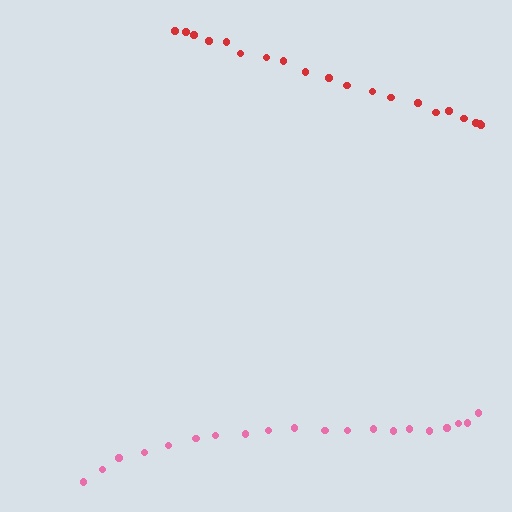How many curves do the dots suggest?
There are 2 distinct paths.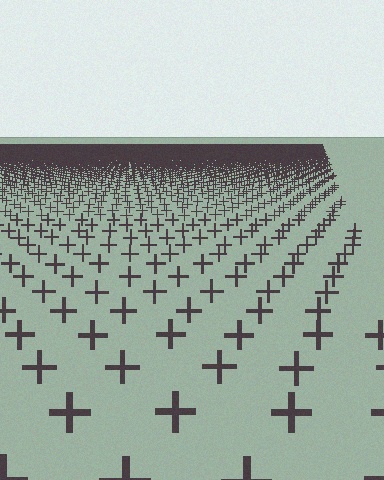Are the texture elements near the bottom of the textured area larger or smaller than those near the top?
Larger. Near the bottom, elements are closer to the viewer and appear at a bigger on-screen size.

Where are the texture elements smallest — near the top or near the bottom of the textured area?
Near the top.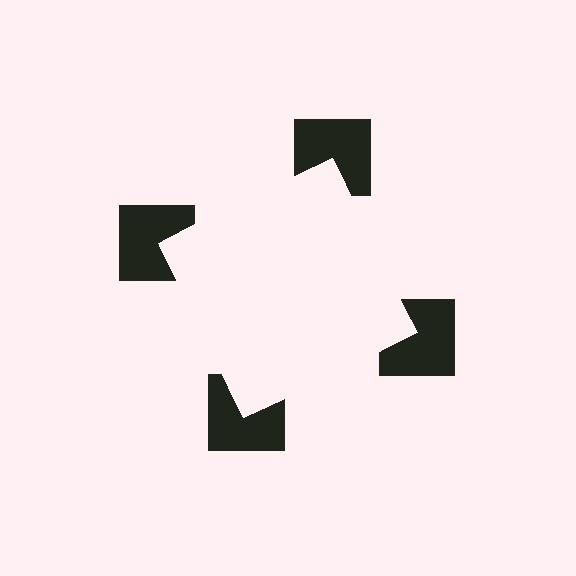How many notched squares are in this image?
There are 4 — one at each vertex of the illusory square.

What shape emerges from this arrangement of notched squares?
An illusory square — its edges are inferred from the aligned wedge cuts in the notched squares, not physically drawn.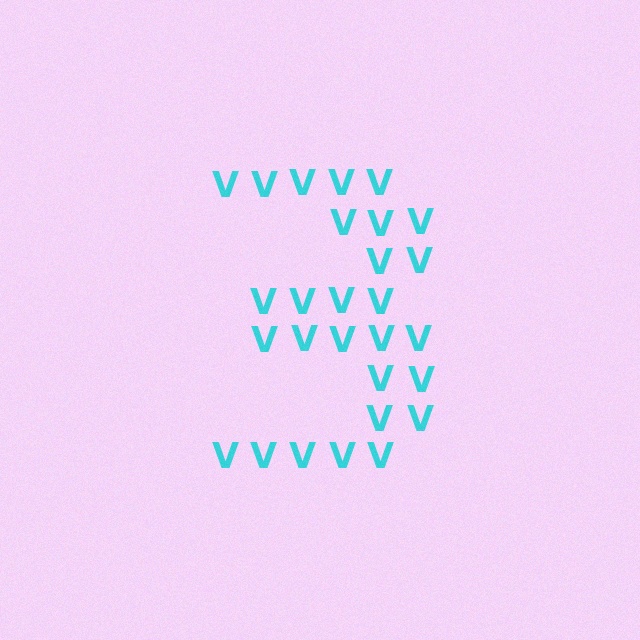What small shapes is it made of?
It is made of small letter V's.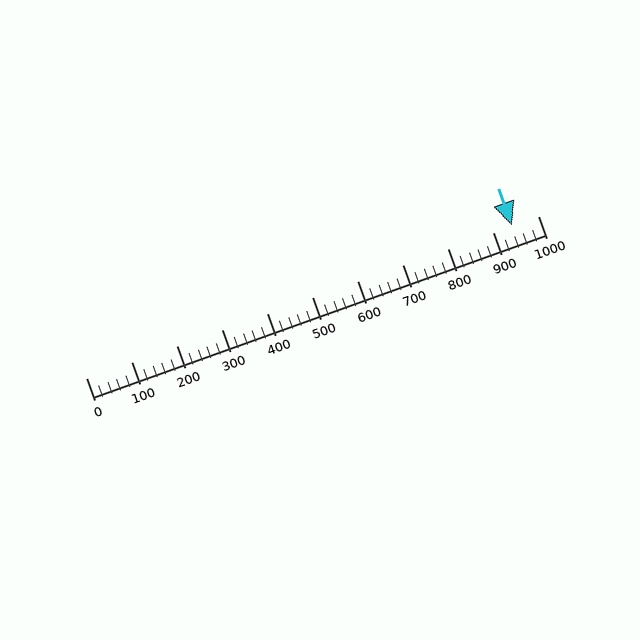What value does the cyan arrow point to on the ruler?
The cyan arrow points to approximately 942.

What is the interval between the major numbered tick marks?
The major tick marks are spaced 100 units apart.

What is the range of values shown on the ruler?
The ruler shows values from 0 to 1000.